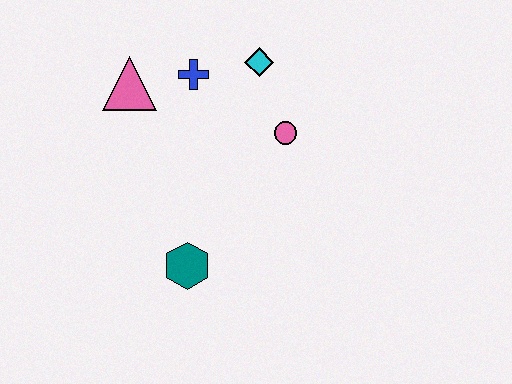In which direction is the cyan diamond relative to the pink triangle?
The cyan diamond is to the right of the pink triangle.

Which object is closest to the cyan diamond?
The blue cross is closest to the cyan diamond.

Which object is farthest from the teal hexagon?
The cyan diamond is farthest from the teal hexagon.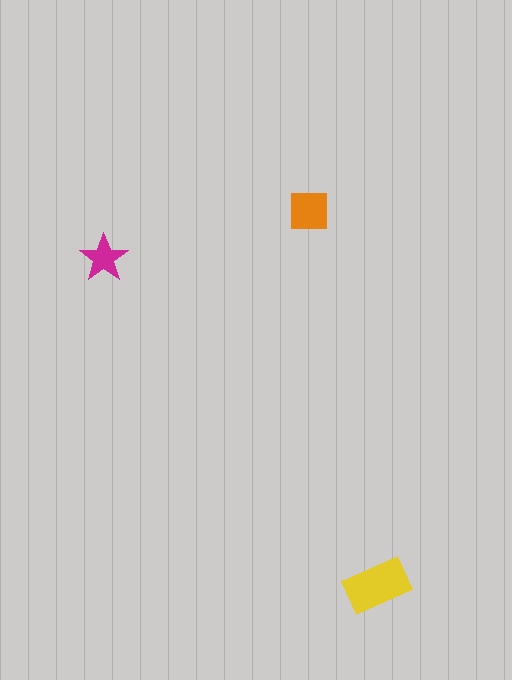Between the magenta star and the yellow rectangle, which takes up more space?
The yellow rectangle.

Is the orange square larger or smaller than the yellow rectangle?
Smaller.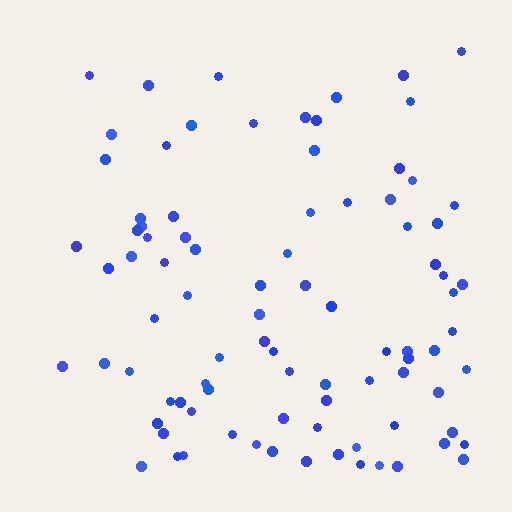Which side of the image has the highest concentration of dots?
The bottom.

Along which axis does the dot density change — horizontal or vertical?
Vertical.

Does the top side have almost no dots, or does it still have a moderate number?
Still a moderate number, just noticeably fewer than the bottom.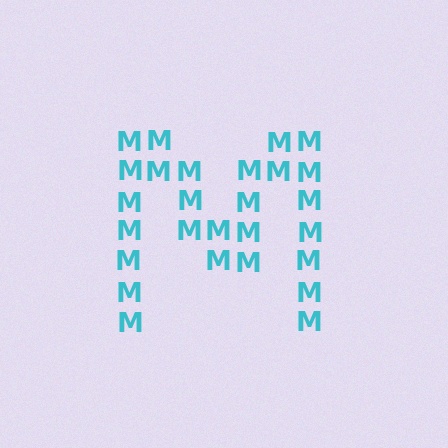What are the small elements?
The small elements are letter M's.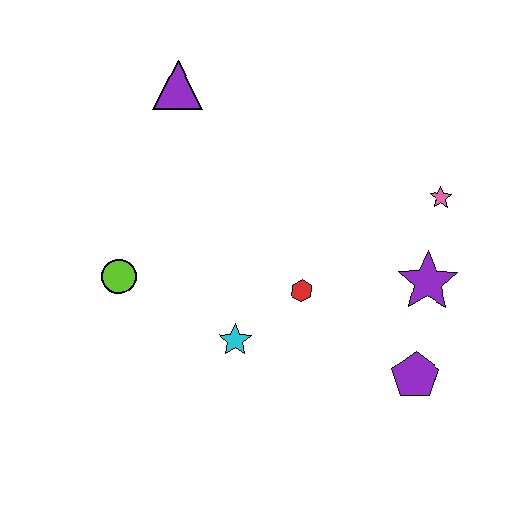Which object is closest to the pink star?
The purple star is closest to the pink star.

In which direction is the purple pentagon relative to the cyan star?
The purple pentagon is to the right of the cyan star.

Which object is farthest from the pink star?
The lime circle is farthest from the pink star.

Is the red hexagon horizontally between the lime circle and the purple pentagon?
Yes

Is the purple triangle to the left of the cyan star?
Yes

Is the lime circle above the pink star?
No